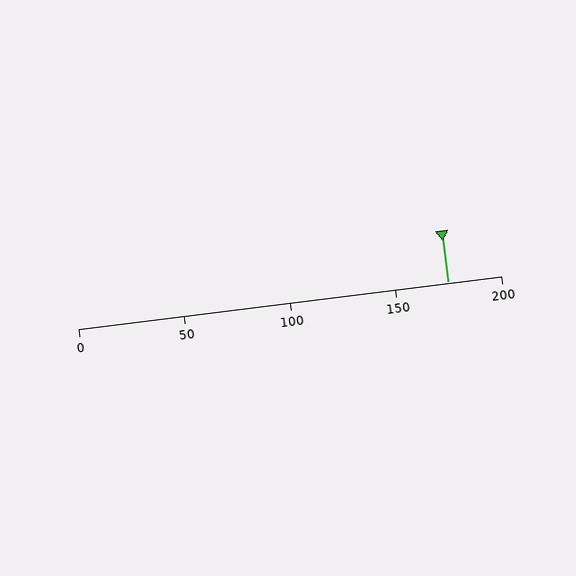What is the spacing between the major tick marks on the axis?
The major ticks are spaced 50 apart.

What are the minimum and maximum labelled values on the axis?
The axis runs from 0 to 200.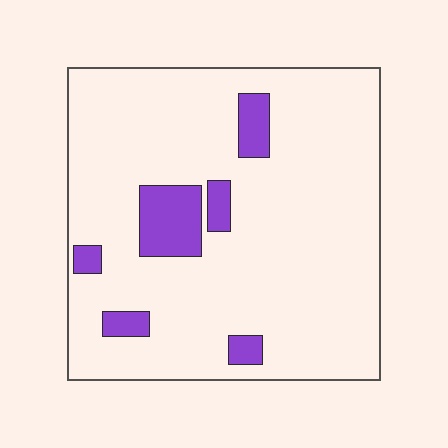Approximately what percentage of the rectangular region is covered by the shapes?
Approximately 10%.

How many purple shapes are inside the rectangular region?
6.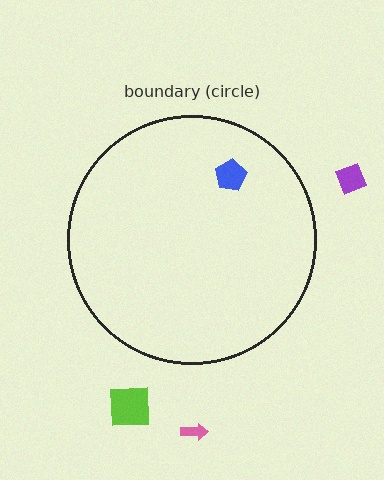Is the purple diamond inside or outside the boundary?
Outside.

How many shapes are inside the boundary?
1 inside, 3 outside.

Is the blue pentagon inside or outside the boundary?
Inside.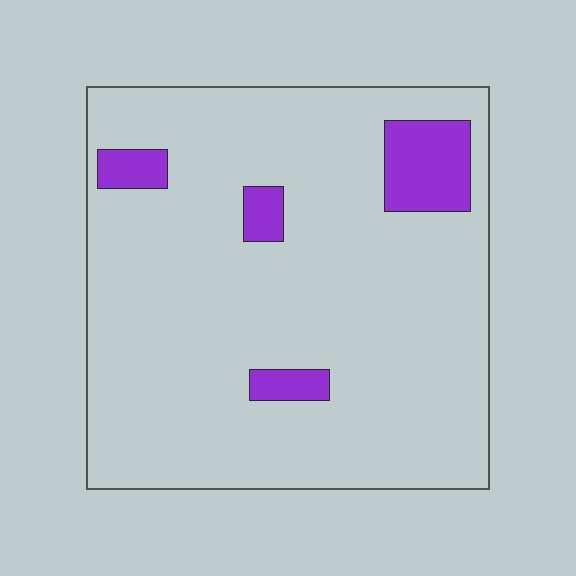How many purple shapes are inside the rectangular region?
4.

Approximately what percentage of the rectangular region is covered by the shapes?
Approximately 10%.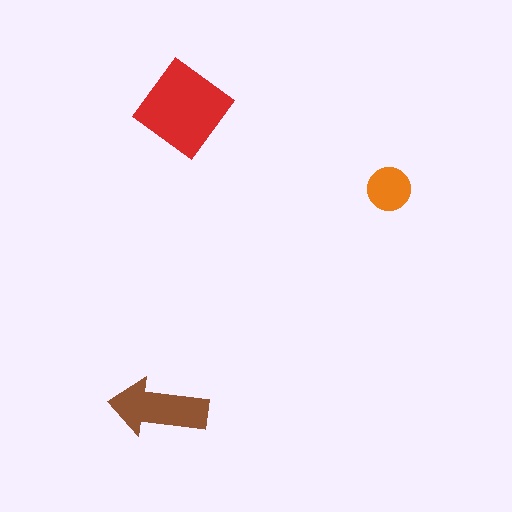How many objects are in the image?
There are 3 objects in the image.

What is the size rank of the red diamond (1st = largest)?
1st.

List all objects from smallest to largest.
The orange circle, the brown arrow, the red diamond.